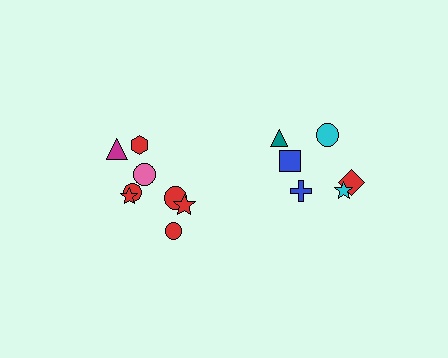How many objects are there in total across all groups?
There are 14 objects.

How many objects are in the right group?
There are 6 objects.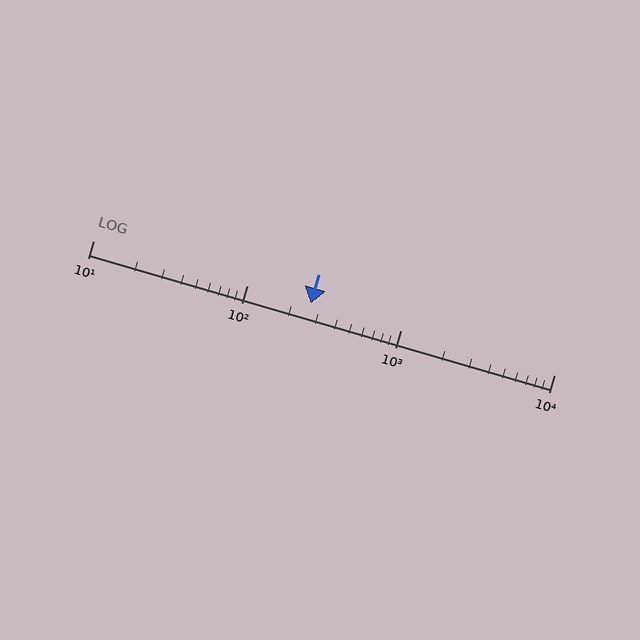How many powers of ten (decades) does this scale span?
The scale spans 3 decades, from 10 to 10000.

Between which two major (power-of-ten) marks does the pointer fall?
The pointer is between 100 and 1000.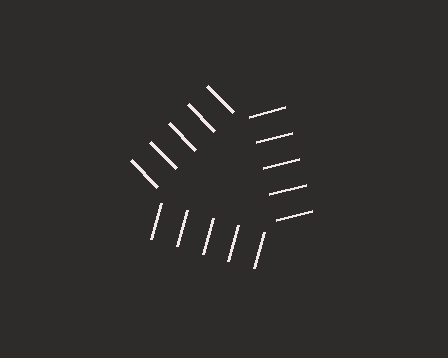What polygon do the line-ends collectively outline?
An illusory triangle — the line segments terminate on its edges but no continuous stroke is drawn.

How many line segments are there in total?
15 — 5 along each of the 3 edges.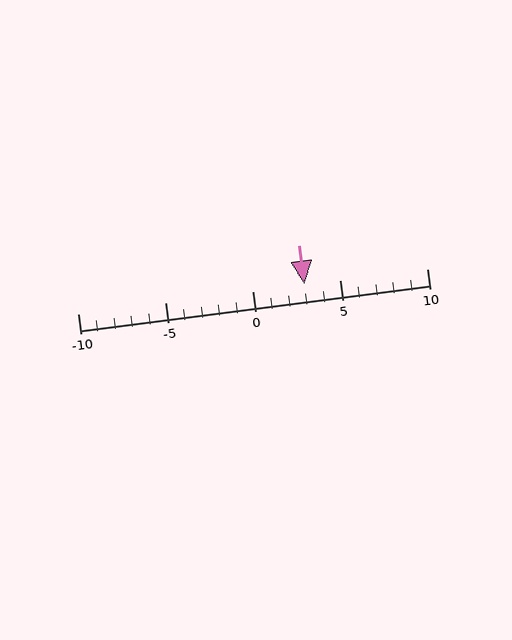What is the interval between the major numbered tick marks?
The major tick marks are spaced 5 units apart.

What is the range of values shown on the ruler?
The ruler shows values from -10 to 10.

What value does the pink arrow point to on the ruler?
The pink arrow points to approximately 3.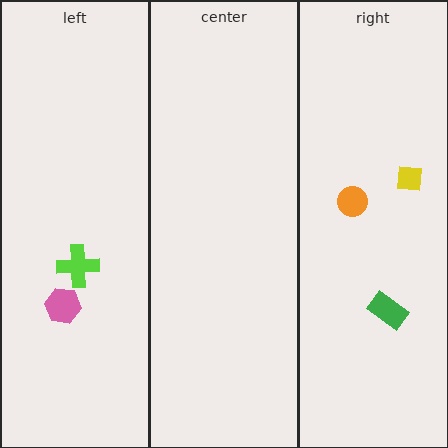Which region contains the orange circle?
The right region.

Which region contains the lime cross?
The left region.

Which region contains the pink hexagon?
The left region.